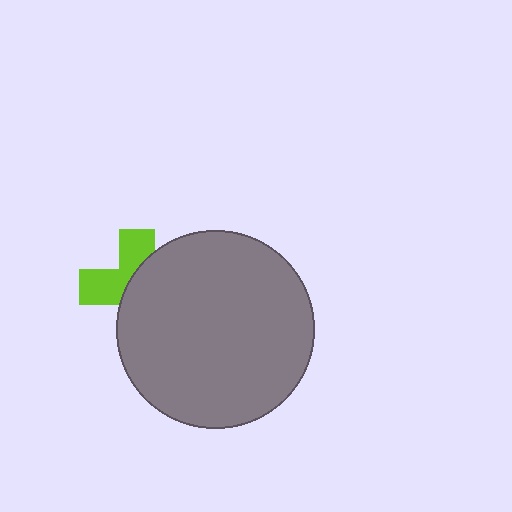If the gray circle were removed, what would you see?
You would see the complete lime cross.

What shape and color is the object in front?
The object in front is a gray circle.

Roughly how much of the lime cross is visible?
A small part of it is visible (roughly 41%).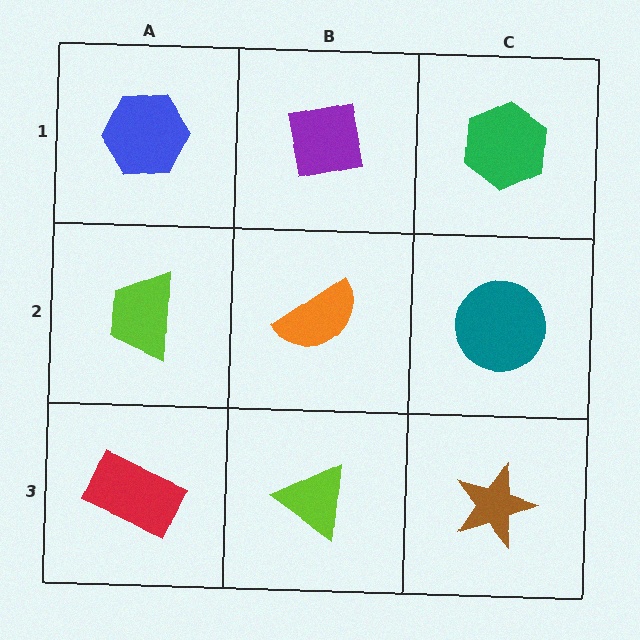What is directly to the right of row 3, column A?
A lime triangle.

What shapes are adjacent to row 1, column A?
A lime trapezoid (row 2, column A), a purple square (row 1, column B).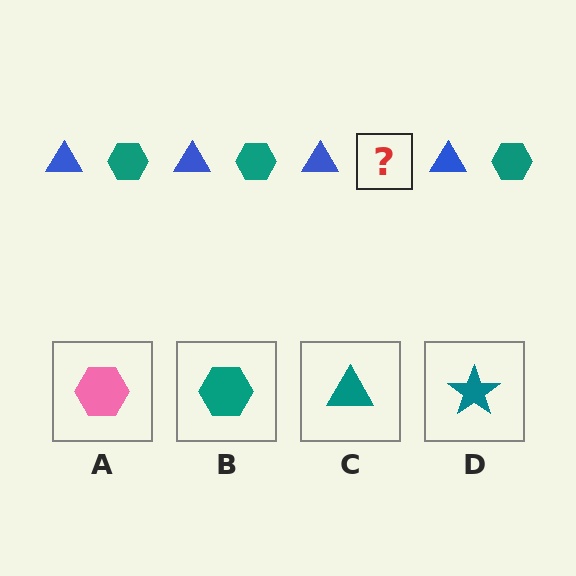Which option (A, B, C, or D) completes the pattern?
B.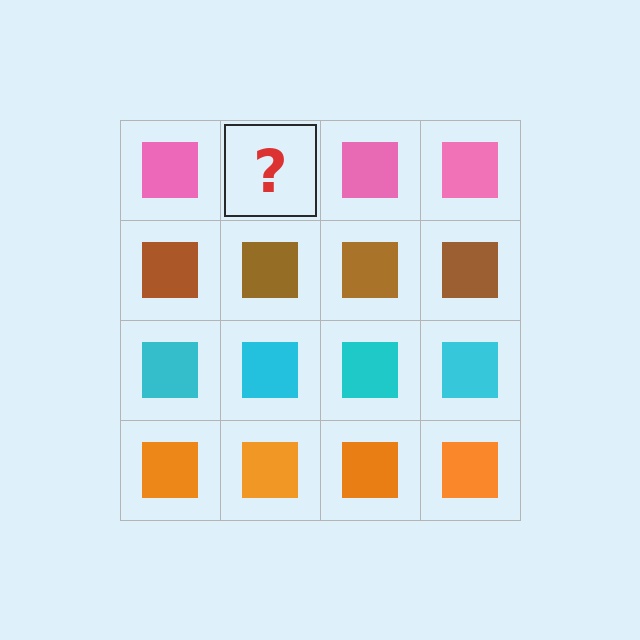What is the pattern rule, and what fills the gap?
The rule is that each row has a consistent color. The gap should be filled with a pink square.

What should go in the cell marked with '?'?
The missing cell should contain a pink square.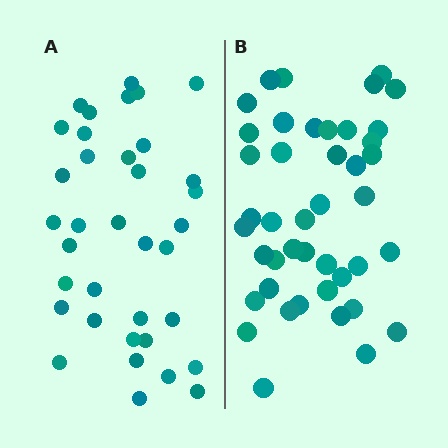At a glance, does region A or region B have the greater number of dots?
Region B (the right region) has more dots.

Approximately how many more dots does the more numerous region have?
Region B has roughly 8 or so more dots than region A.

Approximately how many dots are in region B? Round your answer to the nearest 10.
About 40 dots. (The exact count is 43, which rounds to 40.)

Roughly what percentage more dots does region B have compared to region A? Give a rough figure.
About 20% more.